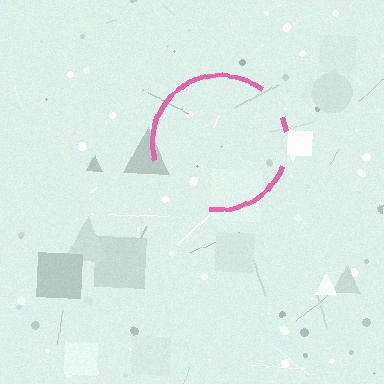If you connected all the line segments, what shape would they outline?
They would outline a circle.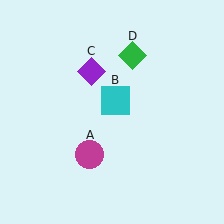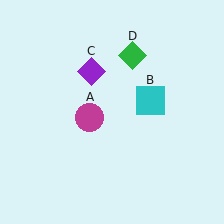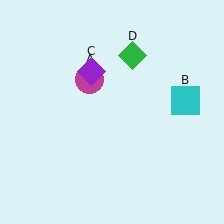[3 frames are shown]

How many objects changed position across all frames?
2 objects changed position: magenta circle (object A), cyan square (object B).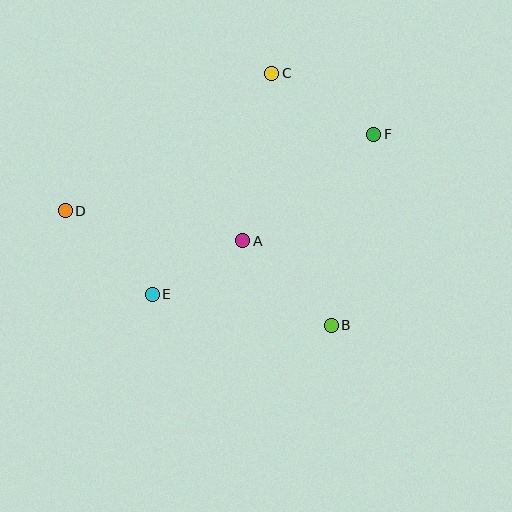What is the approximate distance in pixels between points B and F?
The distance between B and F is approximately 195 pixels.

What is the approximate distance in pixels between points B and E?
The distance between B and E is approximately 182 pixels.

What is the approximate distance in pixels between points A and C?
The distance between A and C is approximately 170 pixels.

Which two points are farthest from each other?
Points D and F are farthest from each other.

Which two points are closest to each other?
Points A and E are closest to each other.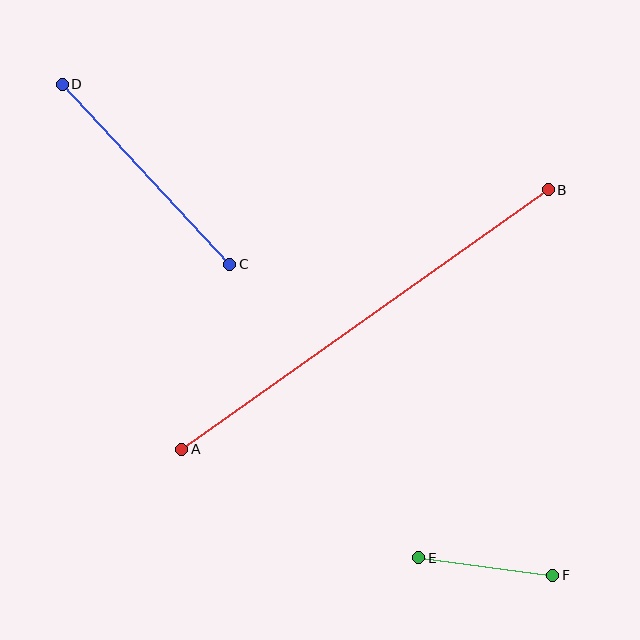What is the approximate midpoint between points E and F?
The midpoint is at approximately (486, 567) pixels.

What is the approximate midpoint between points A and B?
The midpoint is at approximately (365, 320) pixels.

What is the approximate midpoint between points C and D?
The midpoint is at approximately (146, 174) pixels.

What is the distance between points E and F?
The distance is approximately 135 pixels.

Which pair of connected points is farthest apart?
Points A and B are farthest apart.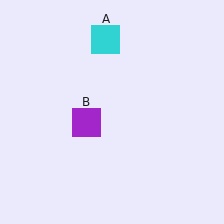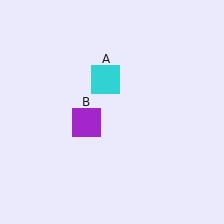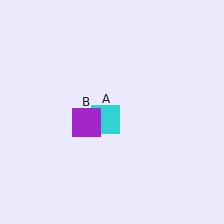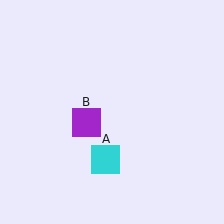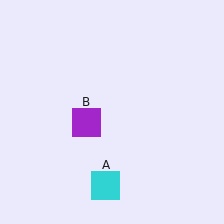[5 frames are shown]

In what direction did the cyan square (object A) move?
The cyan square (object A) moved down.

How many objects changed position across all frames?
1 object changed position: cyan square (object A).